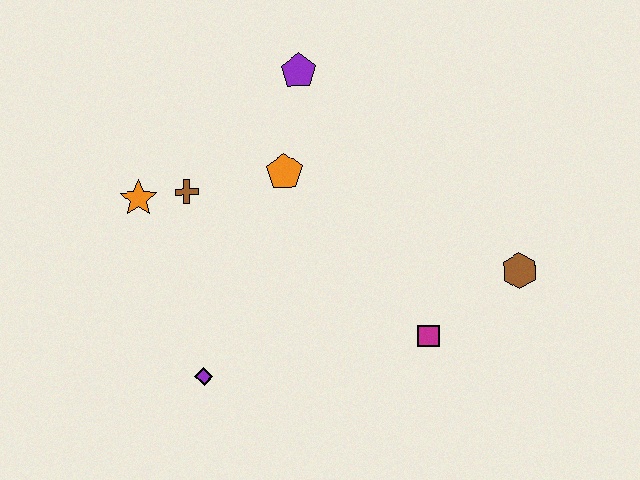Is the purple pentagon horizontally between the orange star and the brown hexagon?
Yes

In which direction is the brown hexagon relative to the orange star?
The brown hexagon is to the right of the orange star.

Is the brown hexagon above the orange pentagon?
No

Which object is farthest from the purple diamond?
The brown hexagon is farthest from the purple diamond.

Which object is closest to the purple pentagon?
The orange pentagon is closest to the purple pentagon.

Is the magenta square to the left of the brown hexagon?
Yes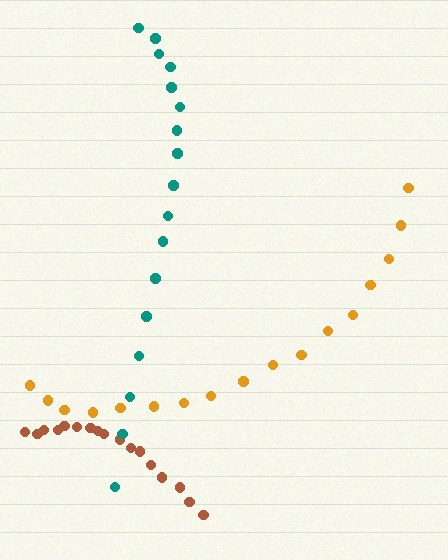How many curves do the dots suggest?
There are 3 distinct paths.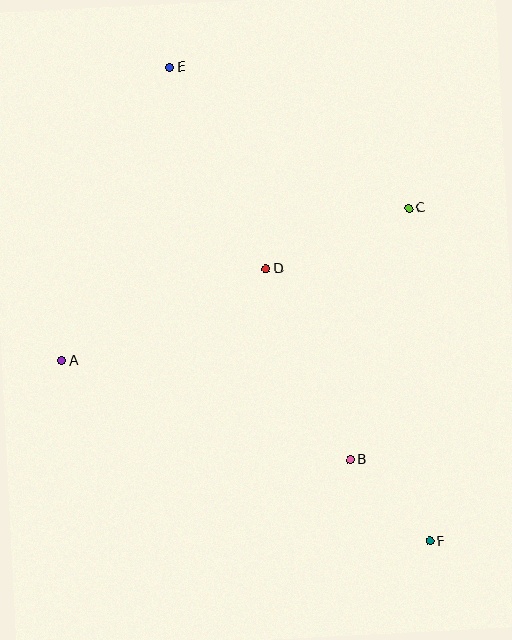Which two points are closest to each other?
Points B and F are closest to each other.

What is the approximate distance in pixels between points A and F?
The distance between A and F is approximately 410 pixels.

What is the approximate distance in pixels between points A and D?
The distance between A and D is approximately 224 pixels.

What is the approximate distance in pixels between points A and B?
The distance between A and B is approximately 306 pixels.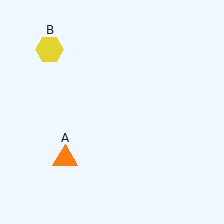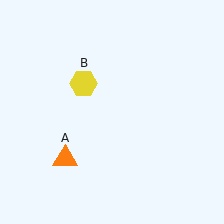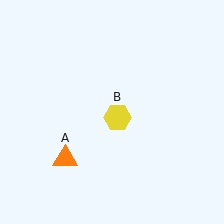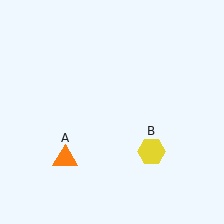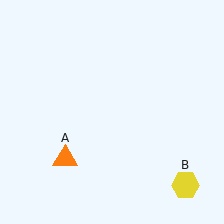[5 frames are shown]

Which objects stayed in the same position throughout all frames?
Orange triangle (object A) remained stationary.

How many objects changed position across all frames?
1 object changed position: yellow hexagon (object B).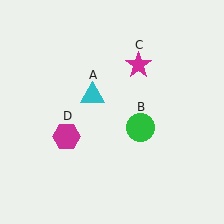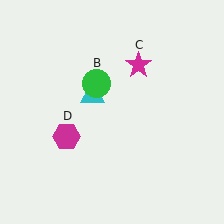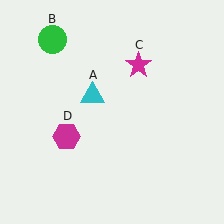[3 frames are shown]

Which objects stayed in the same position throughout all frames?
Cyan triangle (object A) and magenta star (object C) and magenta hexagon (object D) remained stationary.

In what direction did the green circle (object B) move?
The green circle (object B) moved up and to the left.